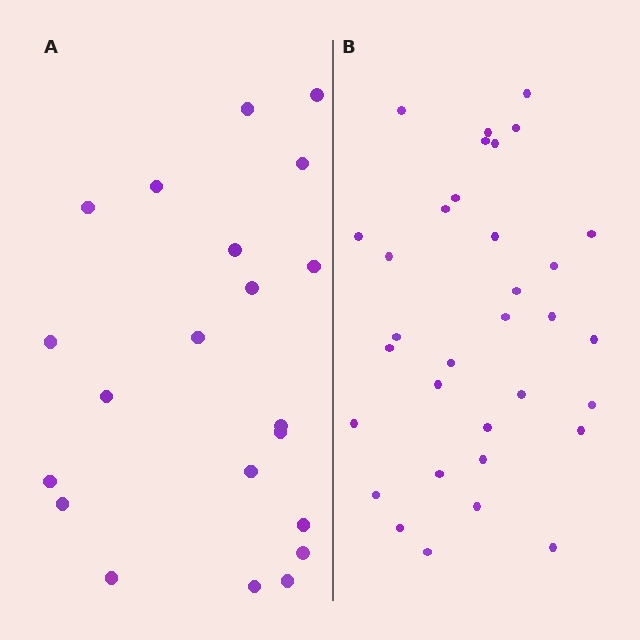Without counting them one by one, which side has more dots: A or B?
Region B (the right region) has more dots.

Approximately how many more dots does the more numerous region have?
Region B has roughly 12 or so more dots than region A.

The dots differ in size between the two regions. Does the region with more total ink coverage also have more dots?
No. Region A has more total ink coverage because its dots are larger, but region B actually contains more individual dots. Total area can be misleading — the number of items is what matters here.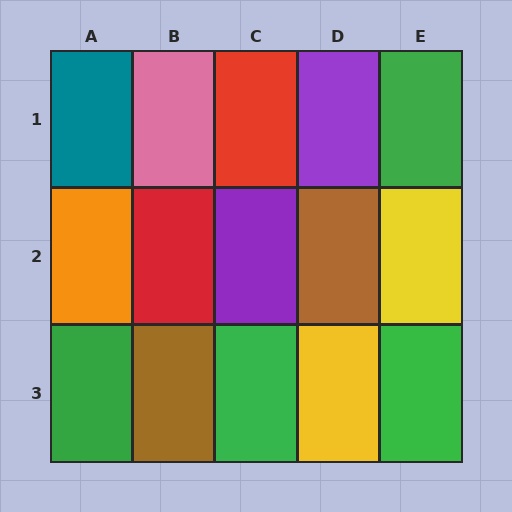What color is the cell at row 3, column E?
Green.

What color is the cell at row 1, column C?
Red.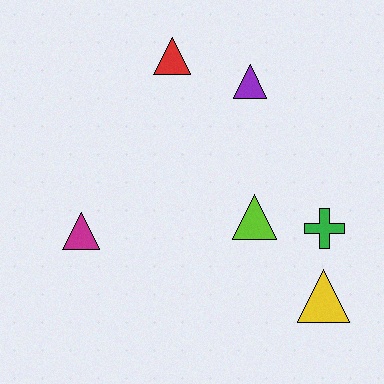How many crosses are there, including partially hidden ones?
There is 1 cross.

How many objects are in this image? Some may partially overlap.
There are 6 objects.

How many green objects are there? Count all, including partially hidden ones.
There is 1 green object.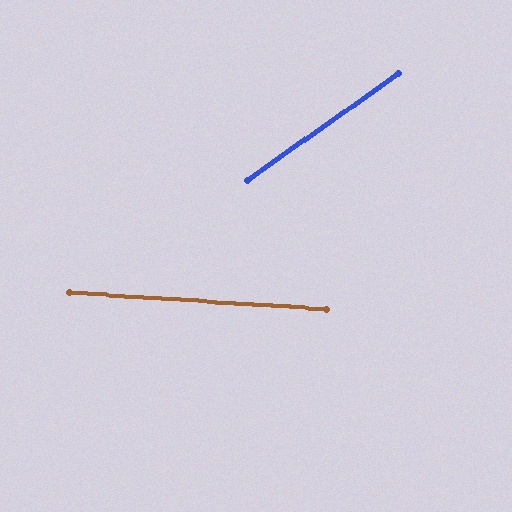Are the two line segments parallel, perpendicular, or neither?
Neither parallel nor perpendicular — they differ by about 39°.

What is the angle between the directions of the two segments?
Approximately 39 degrees.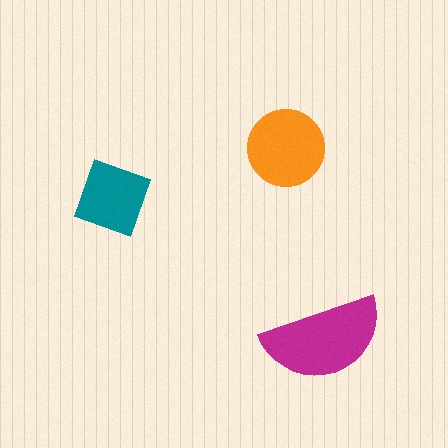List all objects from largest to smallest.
The magenta semicircle, the orange circle, the teal diamond.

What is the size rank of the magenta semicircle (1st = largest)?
1st.